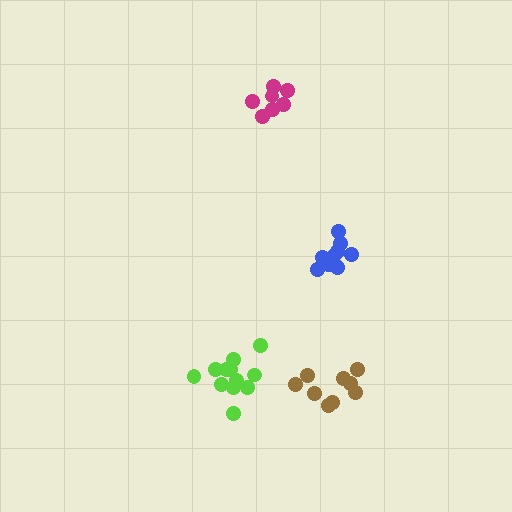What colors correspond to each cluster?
The clusters are colored: lime, brown, magenta, blue.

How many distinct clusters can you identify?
There are 4 distinct clusters.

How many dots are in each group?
Group 1: 12 dots, Group 2: 9 dots, Group 3: 7 dots, Group 4: 10 dots (38 total).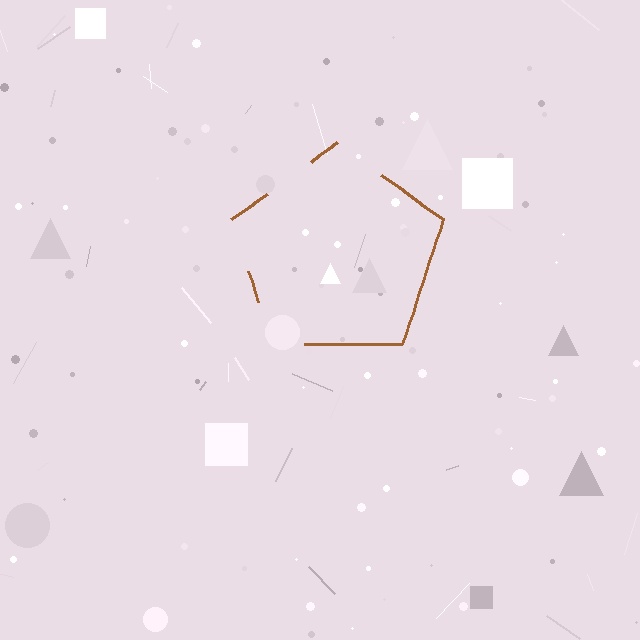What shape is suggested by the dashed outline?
The dashed outline suggests a pentagon.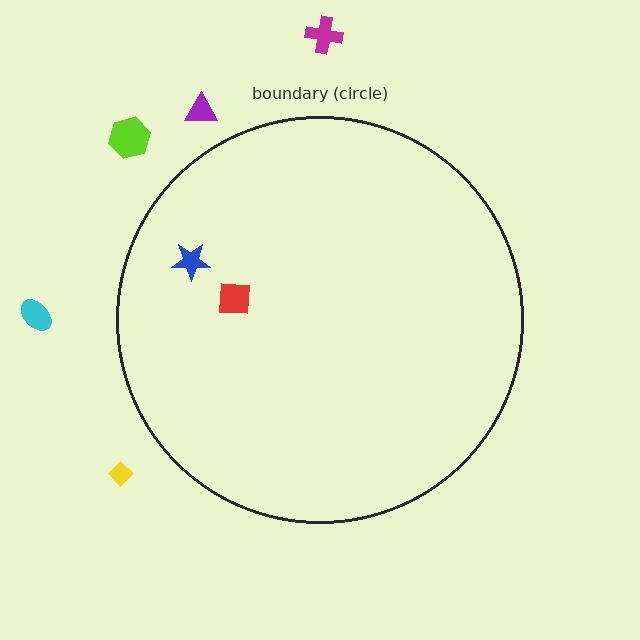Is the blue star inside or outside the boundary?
Inside.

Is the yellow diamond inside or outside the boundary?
Outside.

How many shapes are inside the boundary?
2 inside, 5 outside.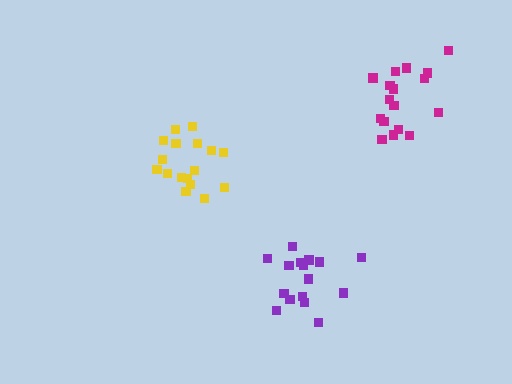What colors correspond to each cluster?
The clusters are colored: yellow, magenta, purple.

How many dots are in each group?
Group 1: 17 dots, Group 2: 18 dots, Group 3: 16 dots (51 total).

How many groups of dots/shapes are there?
There are 3 groups.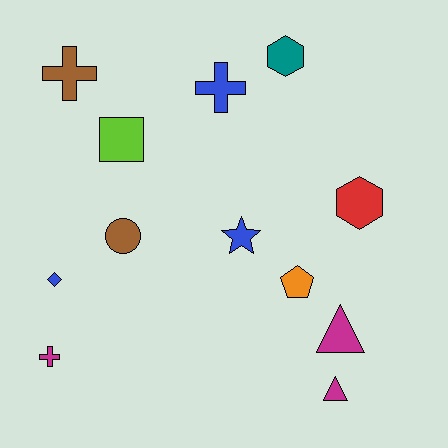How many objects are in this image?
There are 12 objects.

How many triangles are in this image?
There are 2 triangles.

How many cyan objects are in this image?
There are no cyan objects.